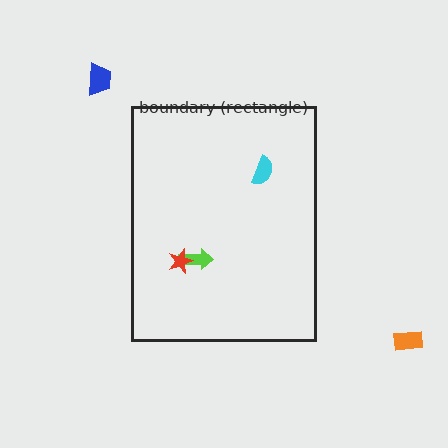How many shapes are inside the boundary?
3 inside, 2 outside.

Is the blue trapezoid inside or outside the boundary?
Outside.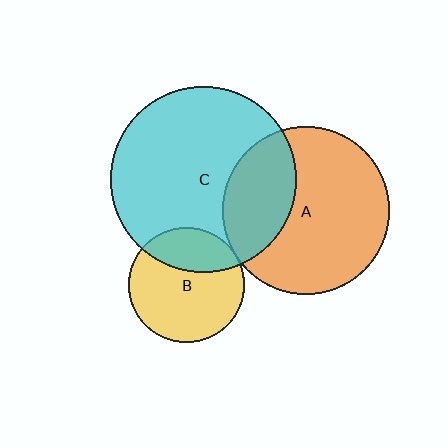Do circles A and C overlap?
Yes.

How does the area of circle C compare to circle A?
Approximately 1.2 times.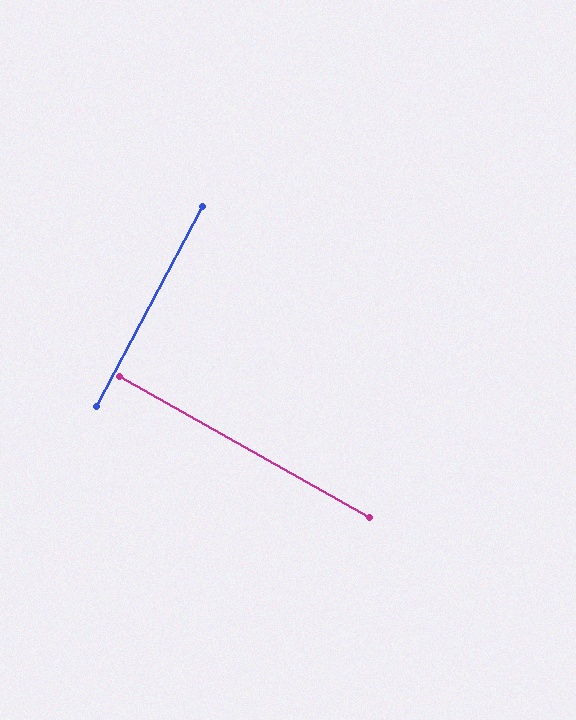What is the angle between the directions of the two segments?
Approximately 88 degrees.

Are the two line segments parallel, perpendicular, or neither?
Perpendicular — they meet at approximately 88°.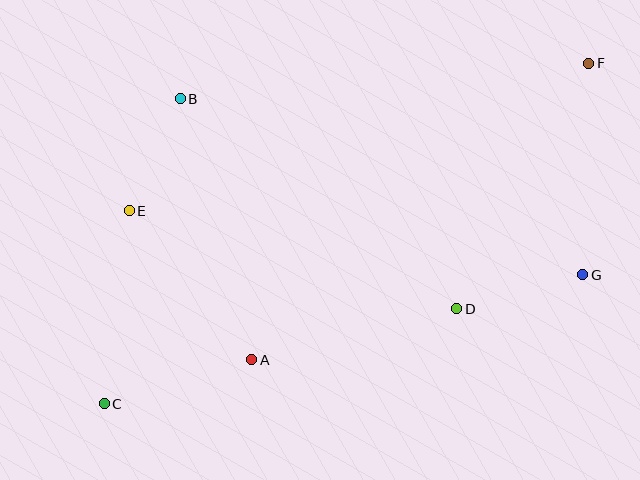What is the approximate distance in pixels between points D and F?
The distance between D and F is approximately 279 pixels.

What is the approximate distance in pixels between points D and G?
The distance between D and G is approximately 131 pixels.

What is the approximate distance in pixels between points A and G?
The distance between A and G is approximately 342 pixels.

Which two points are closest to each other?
Points B and E are closest to each other.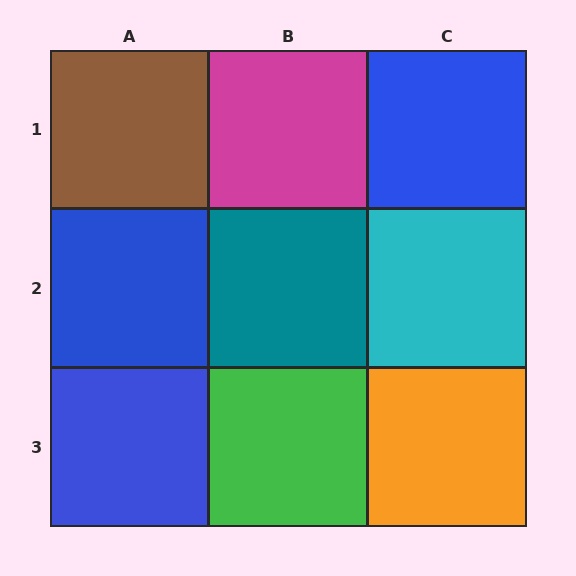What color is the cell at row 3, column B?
Green.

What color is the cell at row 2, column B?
Teal.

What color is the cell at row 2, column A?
Blue.